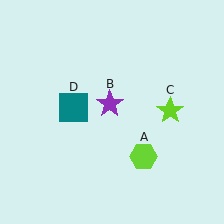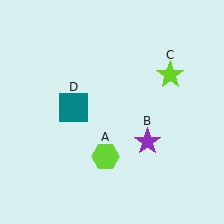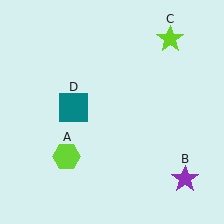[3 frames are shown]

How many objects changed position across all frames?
3 objects changed position: lime hexagon (object A), purple star (object B), lime star (object C).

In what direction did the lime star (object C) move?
The lime star (object C) moved up.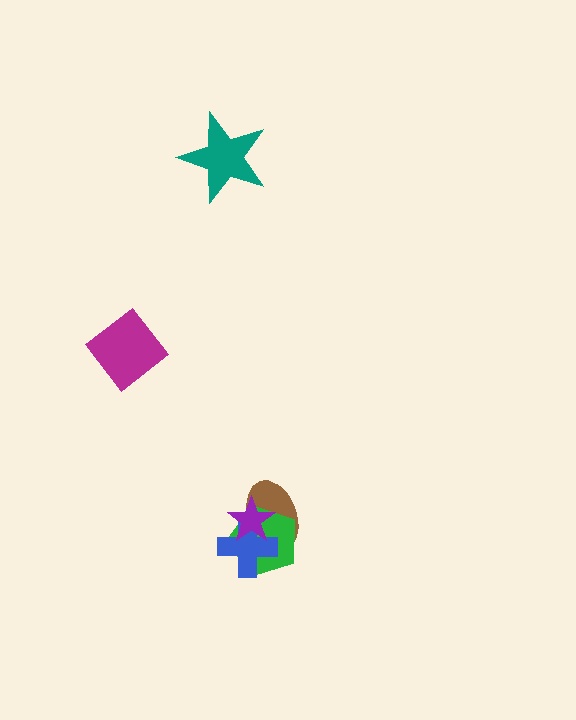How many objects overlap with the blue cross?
3 objects overlap with the blue cross.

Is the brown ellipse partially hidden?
Yes, it is partially covered by another shape.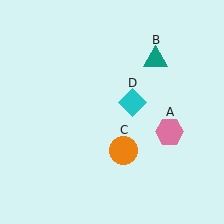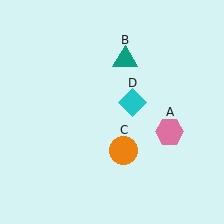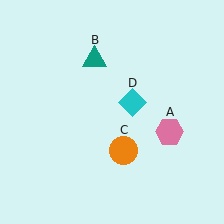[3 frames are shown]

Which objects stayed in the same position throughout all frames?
Pink hexagon (object A) and orange circle (object C) and cyan diamond (object D) remained stationary.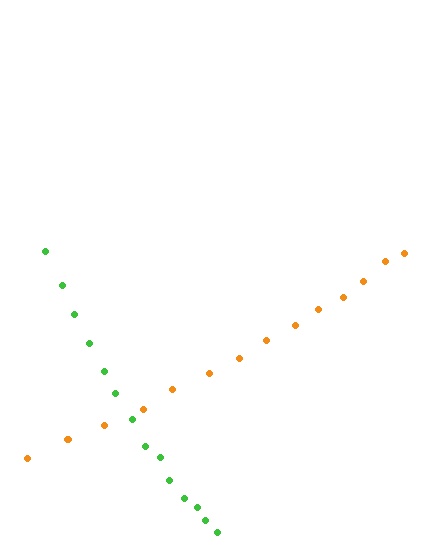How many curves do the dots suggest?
There are 2 distinct paths.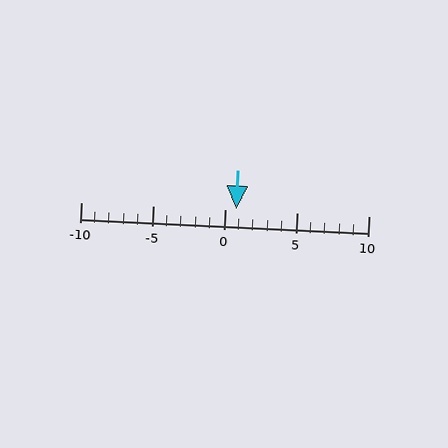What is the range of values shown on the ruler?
The ruler shows values from -10 to 10.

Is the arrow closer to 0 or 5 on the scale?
The arrow is closer to 0.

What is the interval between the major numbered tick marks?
The major tick marks are spaced 5 units apart.